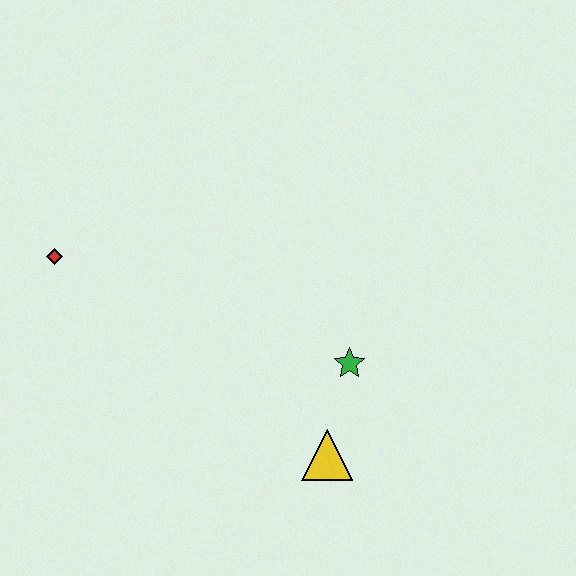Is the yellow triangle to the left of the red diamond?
No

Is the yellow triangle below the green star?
Yes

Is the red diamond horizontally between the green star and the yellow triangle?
No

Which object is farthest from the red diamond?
The yellow triangle is farthest from the red diamond.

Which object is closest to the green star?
The yellow triangle is closest to the green star.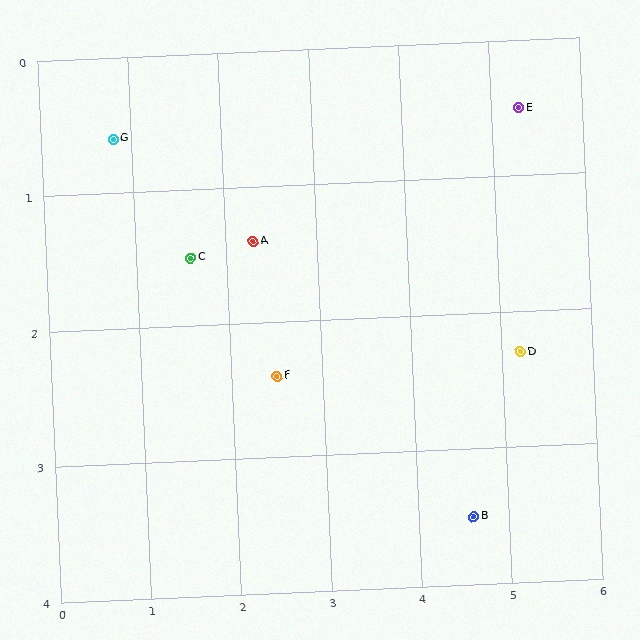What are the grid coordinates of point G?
Point G is at approximately (0.8, 0.6).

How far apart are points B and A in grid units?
Points B and A are about 3.1 grid units apart.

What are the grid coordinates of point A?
Point A is at approximately (2.3, 1.4).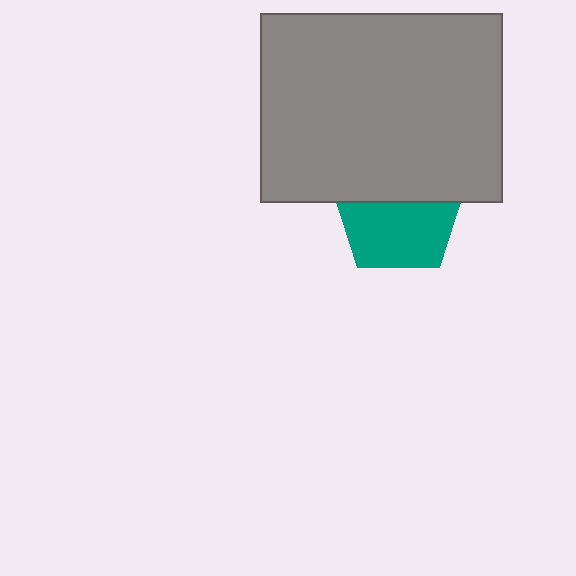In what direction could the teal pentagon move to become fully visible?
The teal pentagon could move down. That would shift it out from behind the gray rectangle entirely.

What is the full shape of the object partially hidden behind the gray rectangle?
The partially hidden object is a teal pentagon.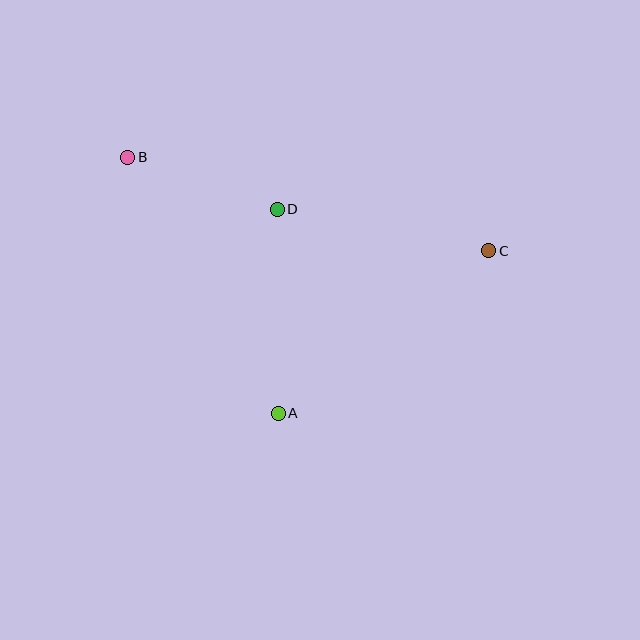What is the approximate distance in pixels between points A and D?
The distance between A and D is approximately 204 pixels.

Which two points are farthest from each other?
Points B and C are farthest from each other.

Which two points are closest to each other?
Points B and D are closest to each other.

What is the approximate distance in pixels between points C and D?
The distance between C and D is approximately 216 pixels.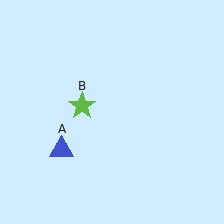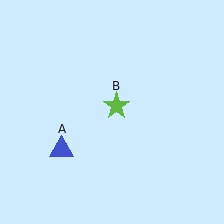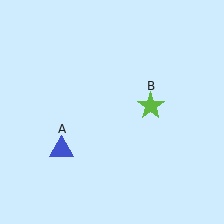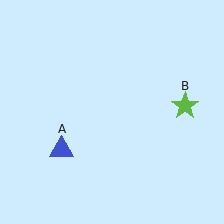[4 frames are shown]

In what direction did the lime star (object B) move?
The lime star (object B) moved right.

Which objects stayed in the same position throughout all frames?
Blue triangle (object A) remained stationary.